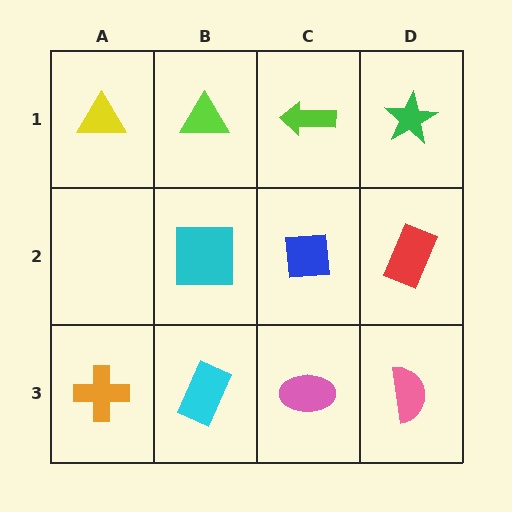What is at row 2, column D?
A red rectangle.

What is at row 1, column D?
A green star.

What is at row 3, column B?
A cyan rectangle.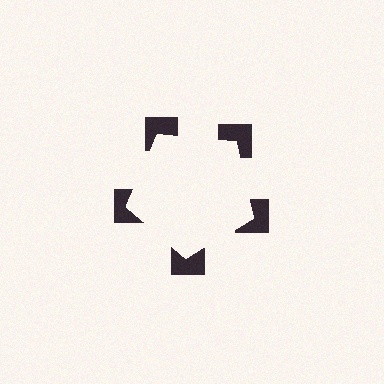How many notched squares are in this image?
There are 5 — one at each vertex of the illusory pentagon.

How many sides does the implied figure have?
5 sides.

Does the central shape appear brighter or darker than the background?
It typically appears slightly brighter than the background, even though no actual brightness change is drawn.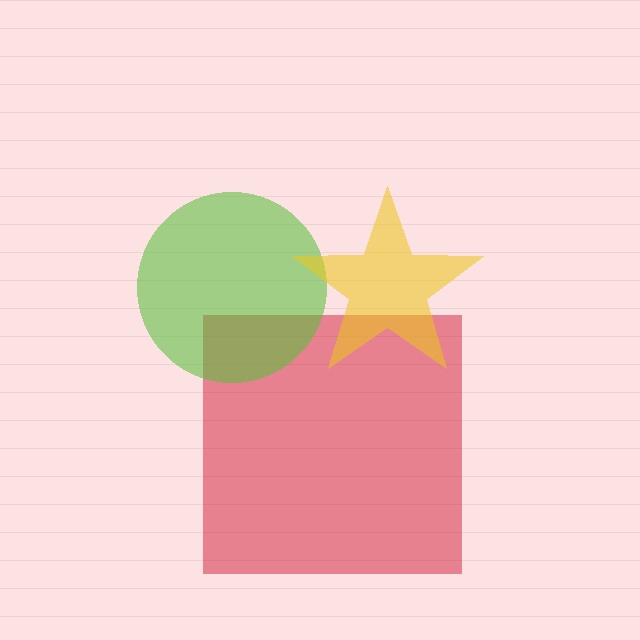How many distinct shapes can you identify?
There are 3 distinct shapes: a red square, a lime circle, a yellow star.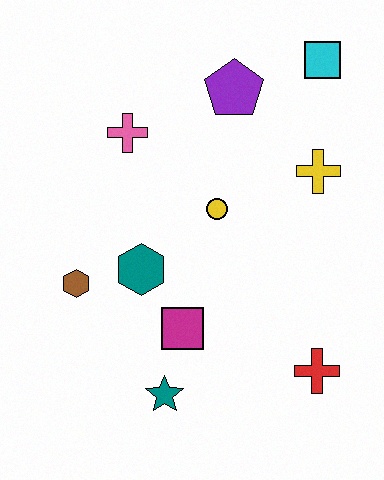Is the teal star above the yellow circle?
No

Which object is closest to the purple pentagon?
The cyan square is closest to the purple pentagon.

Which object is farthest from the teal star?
The cyan square is farthest from the teal star.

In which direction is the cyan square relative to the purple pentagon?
The cyan square is to the right of the purple pentagon.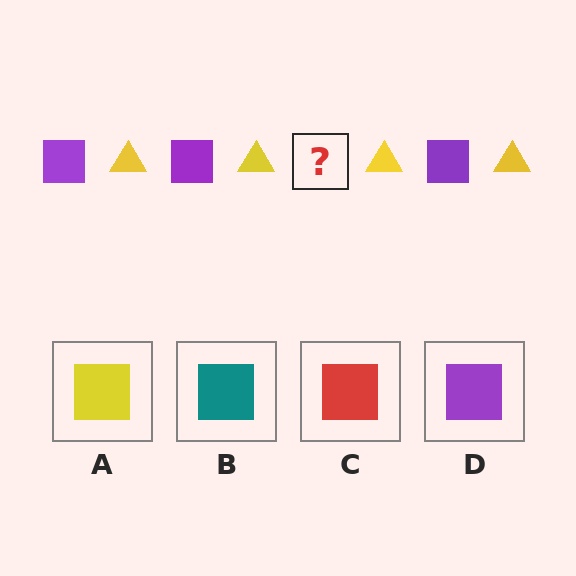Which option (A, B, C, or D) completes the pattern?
D.